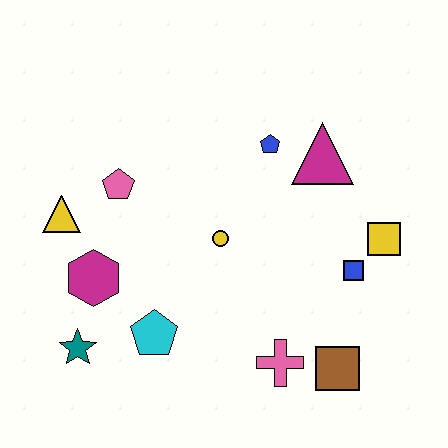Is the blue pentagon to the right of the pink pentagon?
Yes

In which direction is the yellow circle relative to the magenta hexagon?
The yellow circle is to the right of the magenta hexagon.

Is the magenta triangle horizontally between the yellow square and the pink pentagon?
Yes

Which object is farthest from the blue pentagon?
The teal star is farthest from the blue pentagon.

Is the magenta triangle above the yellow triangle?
Yes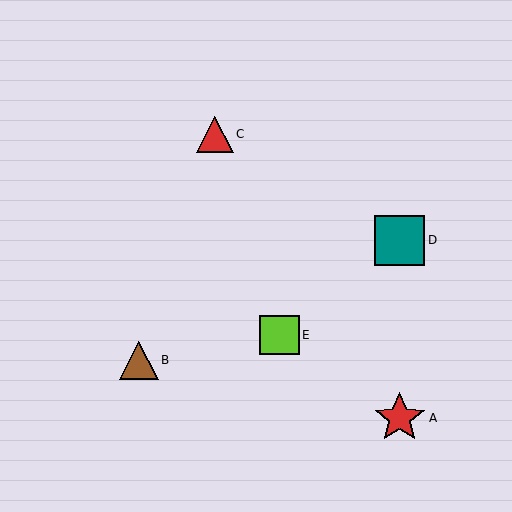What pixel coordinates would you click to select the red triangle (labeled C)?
Click at (215, 134) to select the red triangle C.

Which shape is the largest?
The red star (labeled A) is the largest.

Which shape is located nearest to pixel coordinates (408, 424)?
The red star (labeled A) at (400, 418) is nearest to that location.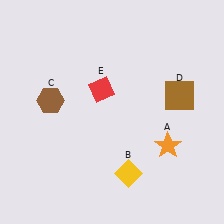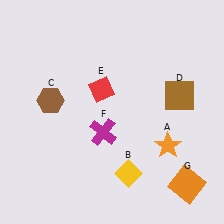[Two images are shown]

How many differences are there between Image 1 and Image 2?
There are 2 differences between the two images.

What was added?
A magenta cross (F), an orange square (G) were added in Image 2.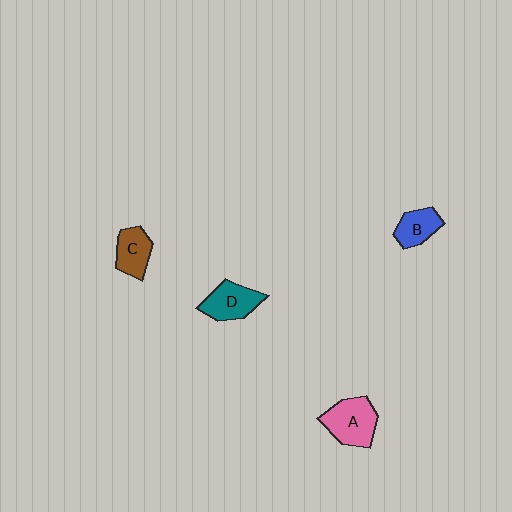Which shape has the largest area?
Shape A (pink).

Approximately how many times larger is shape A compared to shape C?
Approximately 1.5 times.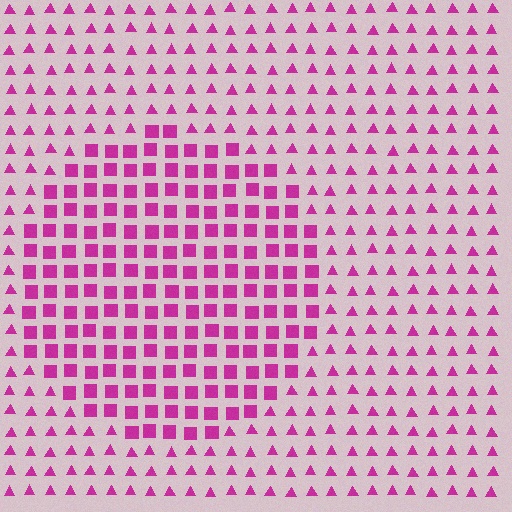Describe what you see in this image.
The image is filled with small magenta elements arranged in a uniform grid. A circle-shaped region contains squares, while the surrounding area contains triangles. The boundary is defined purely by the change in element shape.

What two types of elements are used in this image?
The image uses squares inside the circle region and triangles outside it.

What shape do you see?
I see a circle.